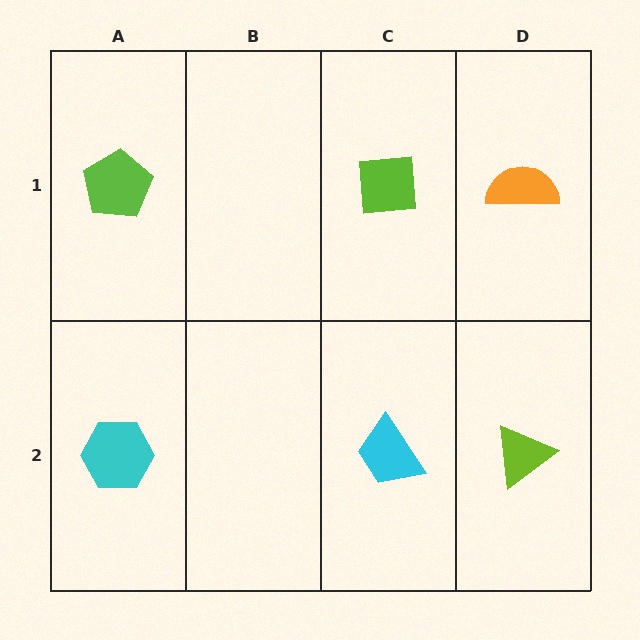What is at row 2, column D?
A lime triangle.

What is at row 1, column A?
A lime pentagon.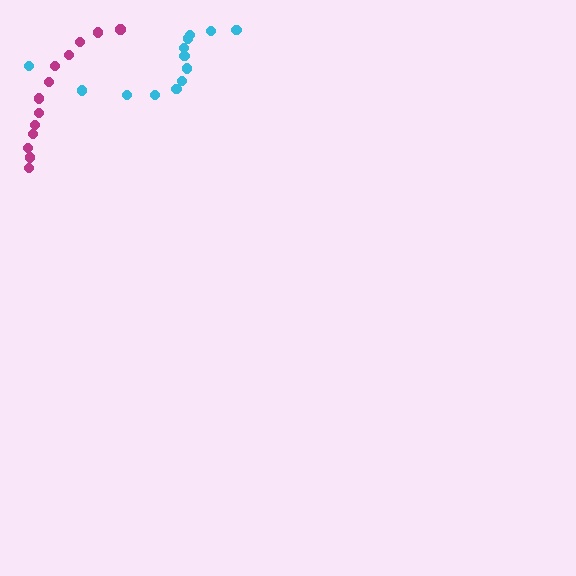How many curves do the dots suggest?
There are 2 distinct paths.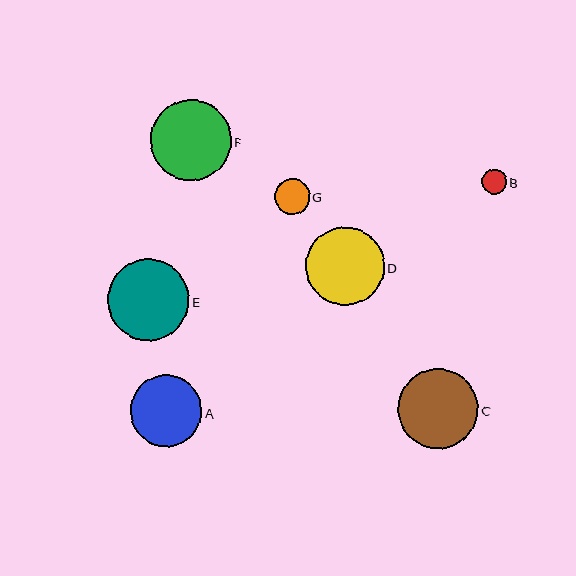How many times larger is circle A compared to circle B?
Circle A is approximately 2.9 times the size of circle B.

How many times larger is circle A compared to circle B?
Circle A is approximately 2.9 times the size of circle B.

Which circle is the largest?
Circle E is the largest with a size of approximately 81 pixels.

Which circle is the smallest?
Circle B is the smallest with a size of approximately 25 pixels.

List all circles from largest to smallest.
From largest to smallest: E, F, C, D, A, G, B.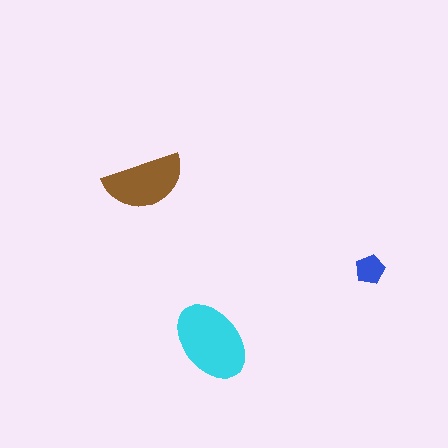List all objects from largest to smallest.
The cyan ellipse, the brown semicircle, the blue pentagon.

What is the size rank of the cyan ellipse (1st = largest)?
1st.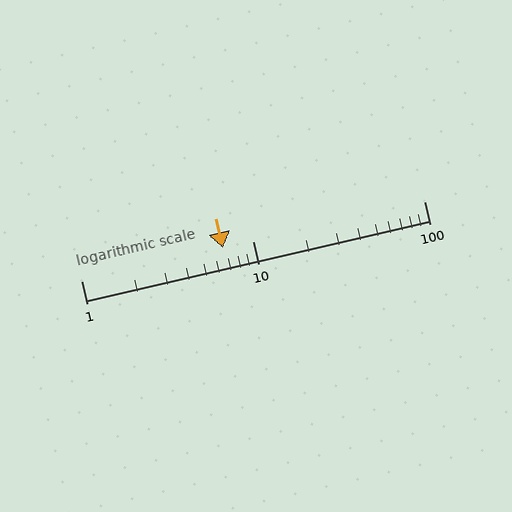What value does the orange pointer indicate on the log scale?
The pointer indicates approximately 6.7.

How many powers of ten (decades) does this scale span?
The scale spans 2 decades, from 1 to 100.